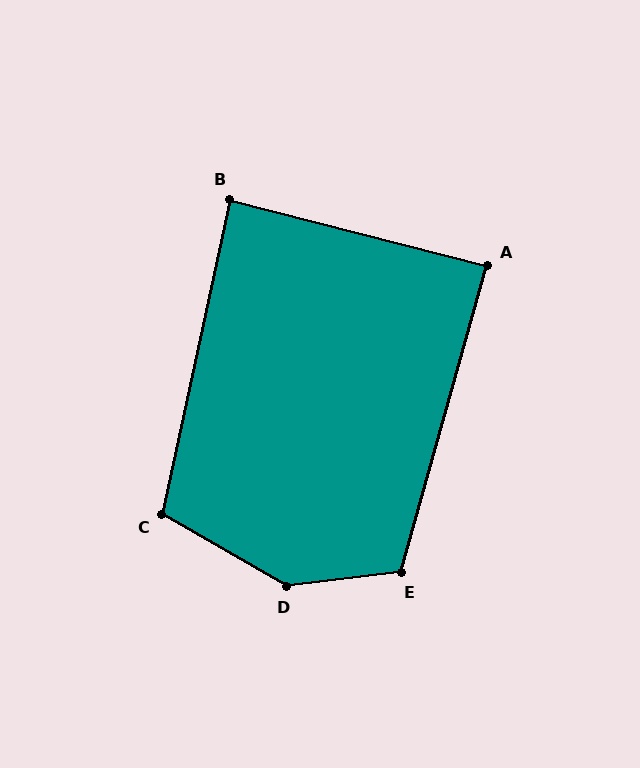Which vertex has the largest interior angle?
D, at approximately 143 degrees.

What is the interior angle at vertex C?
Approximately 108 degrees (obtuse).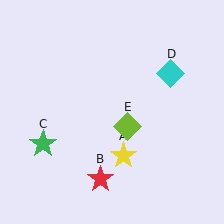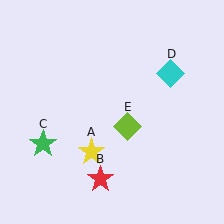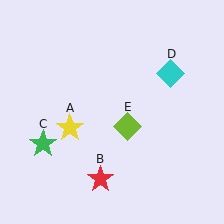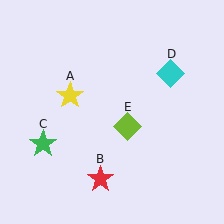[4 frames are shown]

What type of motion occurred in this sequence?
The yellow star (object A) rotated clockwise around the center of the scene.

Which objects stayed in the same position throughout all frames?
Red star (object B) and green star (object C) and cyan diamond (object D) and lime diamond (object E) remained stationary.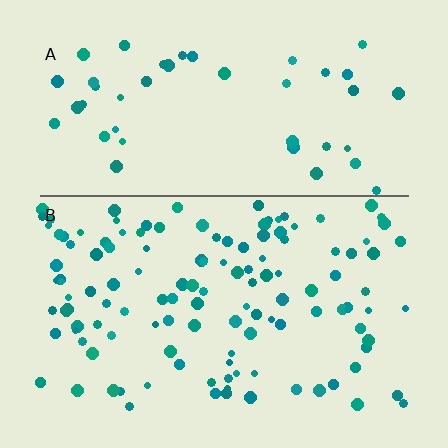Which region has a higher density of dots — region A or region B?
B (the bottom).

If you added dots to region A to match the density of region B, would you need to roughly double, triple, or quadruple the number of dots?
Approximately triple.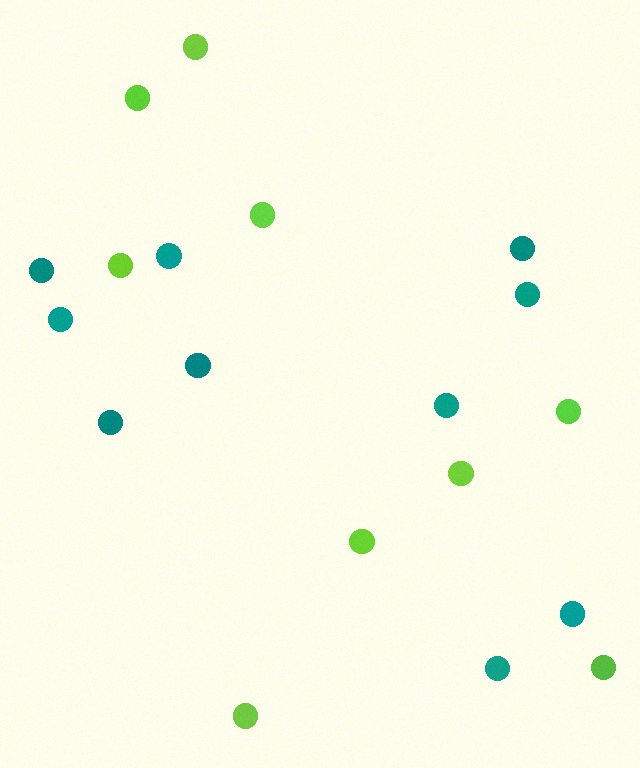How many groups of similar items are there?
There are 2 groups: one group of lime circles (9) and one group of teal circles (10).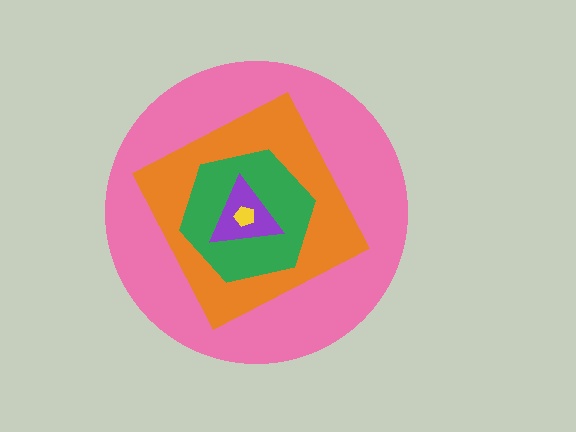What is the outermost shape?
The pink circle.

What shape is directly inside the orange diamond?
The green hexagon.